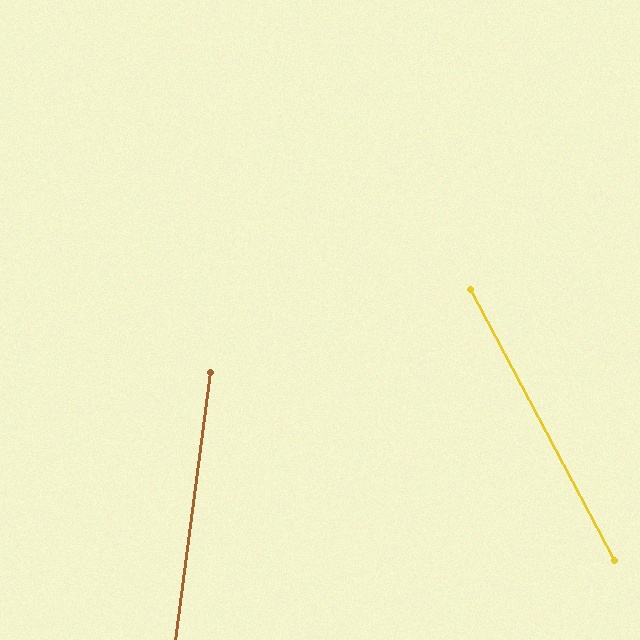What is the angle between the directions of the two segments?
Approximately 35 degrees.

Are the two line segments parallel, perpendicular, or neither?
Neither parallel nor perpendicular — they differ by about 35°.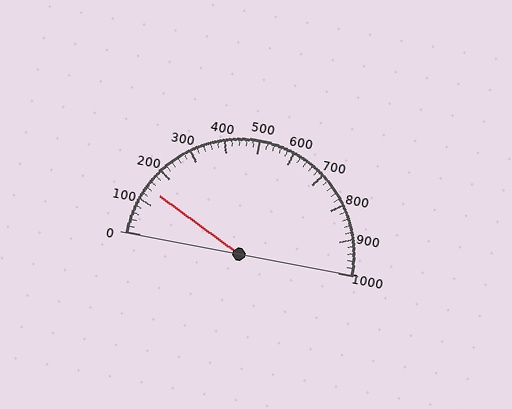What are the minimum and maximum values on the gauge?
The gauge ranges from 0 to 1000.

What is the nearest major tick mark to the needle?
The nearest major tick mark is 100.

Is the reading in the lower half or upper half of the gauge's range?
The reading is in the lower half of the range (0 to 1000).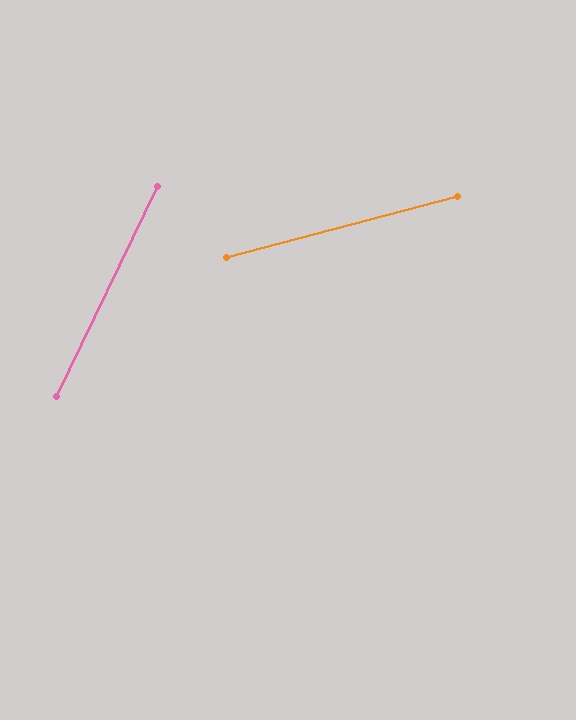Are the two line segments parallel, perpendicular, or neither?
Neither parallel nor perpendicular — they differ by about 50°.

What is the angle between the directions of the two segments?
Approximately 50 degrees.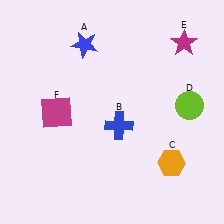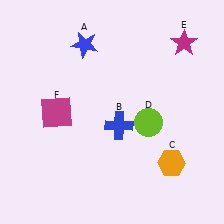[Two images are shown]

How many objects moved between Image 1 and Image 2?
1 object moved between the two images.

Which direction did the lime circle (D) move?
The lime circle (D) moved left.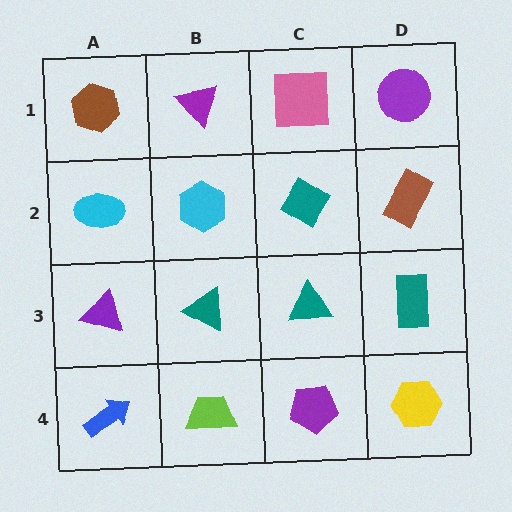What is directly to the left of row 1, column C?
A purple triangle.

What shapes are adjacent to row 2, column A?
A brown hexagon (row 1, column A), a purple triangle (row 3, column A), a cyan hexagon (row 2, column B).